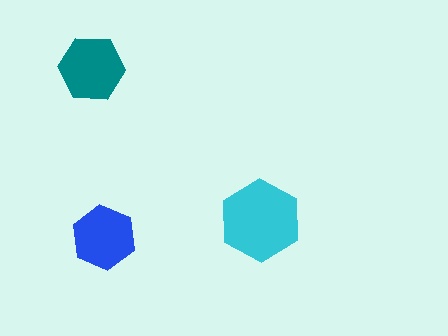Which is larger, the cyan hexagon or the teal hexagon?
The cyan one.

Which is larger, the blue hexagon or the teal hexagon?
The teal one.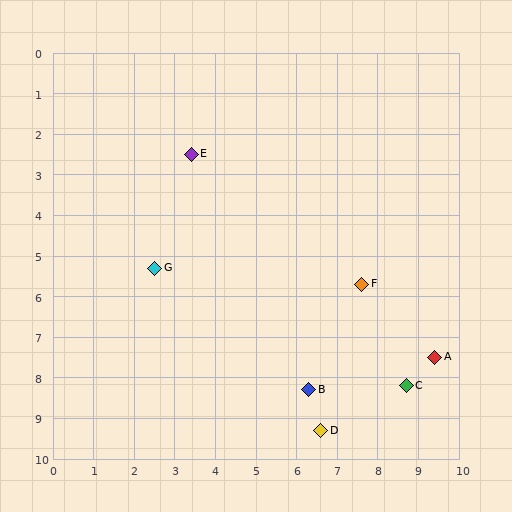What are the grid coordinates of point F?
Point F is at approximately (7.6, 5.7).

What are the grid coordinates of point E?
Point E is at approximately (3.4, 2.5).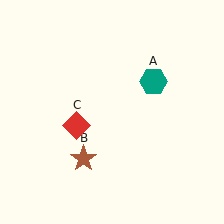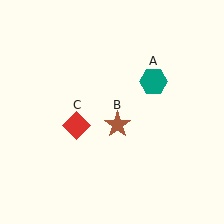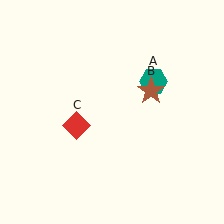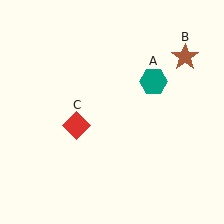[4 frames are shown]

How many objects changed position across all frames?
1 object changed position: brown star (object B).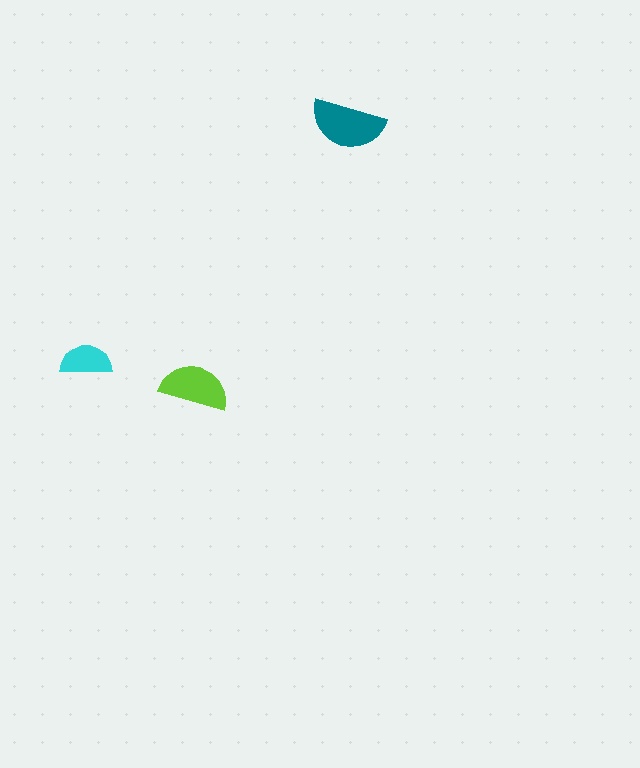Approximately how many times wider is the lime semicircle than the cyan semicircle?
About 1.5 times wider.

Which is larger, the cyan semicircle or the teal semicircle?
The teal one.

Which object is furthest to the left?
The cyan semicircle is leftmost.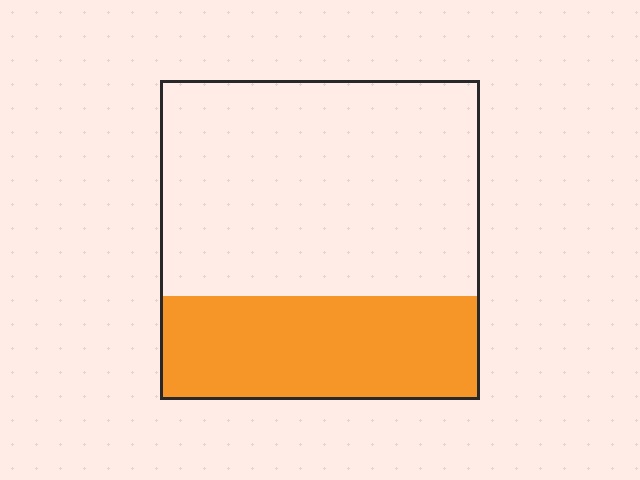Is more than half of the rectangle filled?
No.